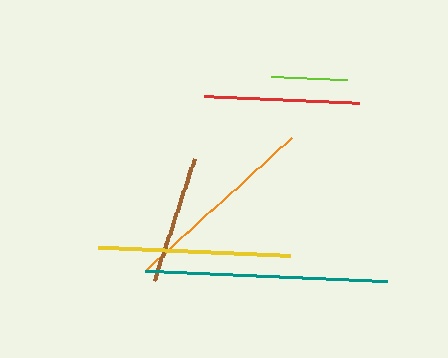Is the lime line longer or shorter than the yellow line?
The yellow line is longer than the lime line.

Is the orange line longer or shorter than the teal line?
The teal line is longer than the orange line.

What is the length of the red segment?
The red segment is approximately 157 pixels long.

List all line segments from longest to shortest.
From longest to shortest: teal, orange, yellow, red, brown, lime.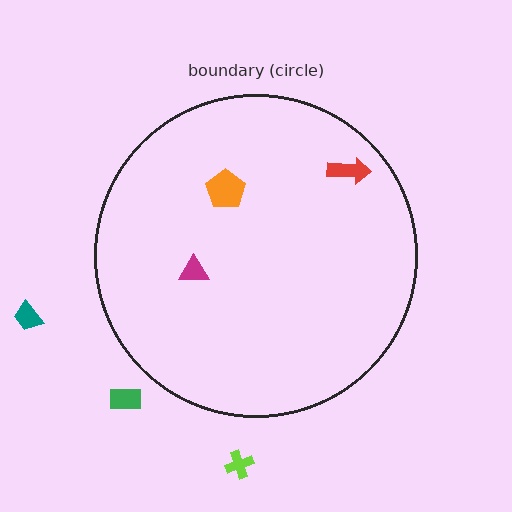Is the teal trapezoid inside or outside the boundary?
Outside.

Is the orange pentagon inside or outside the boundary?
Inside.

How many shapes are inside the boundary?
3 inside, 3 outside.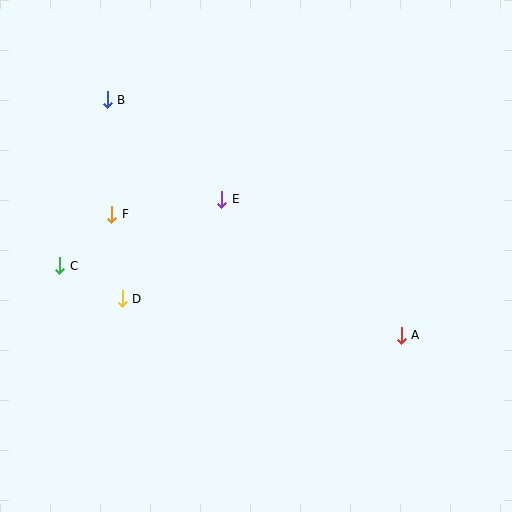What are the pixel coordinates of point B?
Point B is at (107, 100).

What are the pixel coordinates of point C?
Point C is at (60, 266).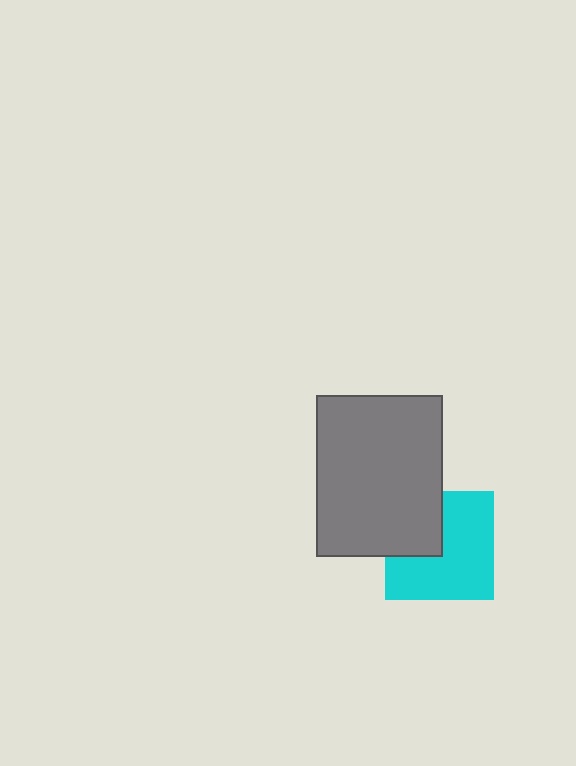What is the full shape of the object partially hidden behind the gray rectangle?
The partially hidden object is a cyan square.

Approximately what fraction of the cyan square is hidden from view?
Roughly 33% of the cyan square is hidden behind the gray rectangle.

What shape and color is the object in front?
The object in front is a gray rectangle.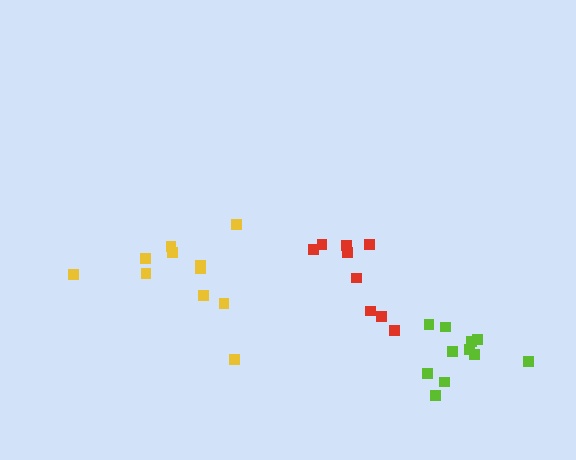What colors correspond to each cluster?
The clusters are colored: yellow, red, lime.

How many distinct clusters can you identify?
There are 3 distinct clusters.